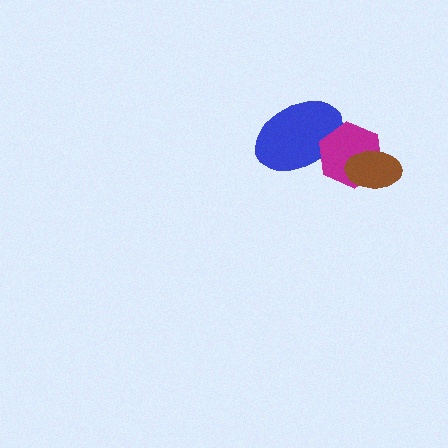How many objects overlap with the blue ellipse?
1 object overlaps with the blue ellipse.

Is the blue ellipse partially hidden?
Yes, it is partially covered by another shape.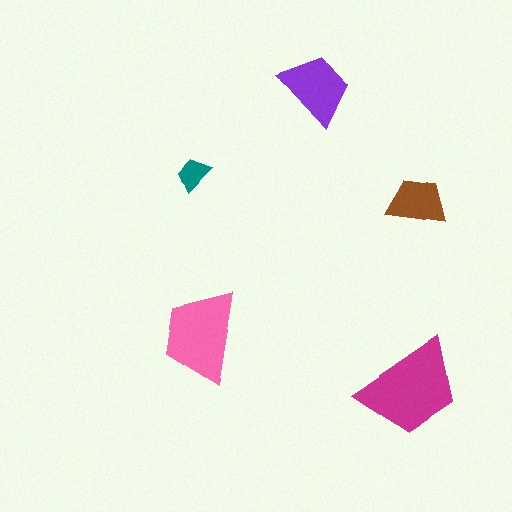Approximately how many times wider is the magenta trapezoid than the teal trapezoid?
About 3 times wider.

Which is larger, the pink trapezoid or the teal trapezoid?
The pink one.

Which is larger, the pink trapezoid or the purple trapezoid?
The pink one.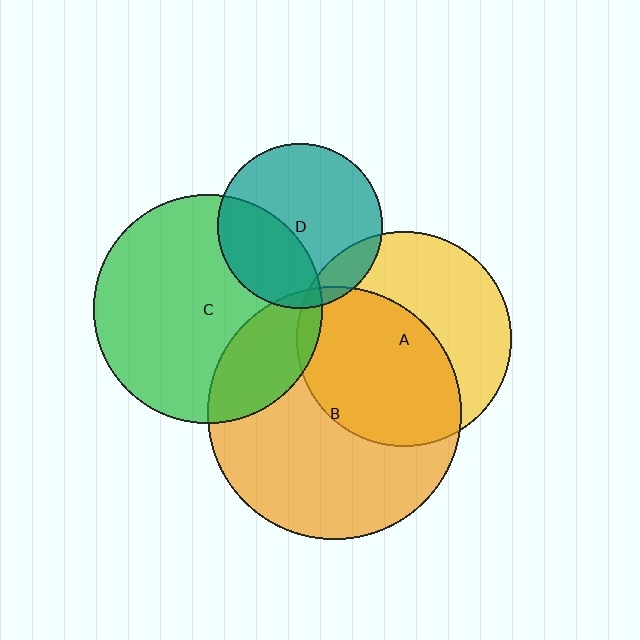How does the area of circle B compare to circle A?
Approximately 1.4 times.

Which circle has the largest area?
Circle B (orange).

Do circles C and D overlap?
Yes.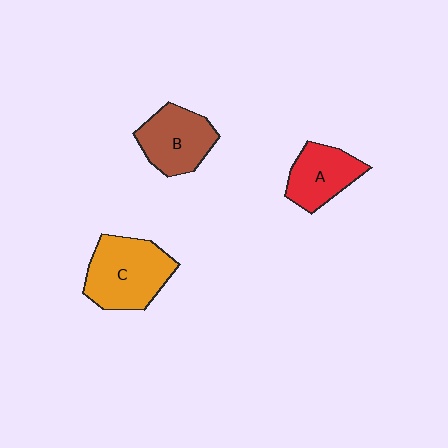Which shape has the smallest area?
Shape A (red).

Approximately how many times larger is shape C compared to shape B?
Approximately 1.3 times.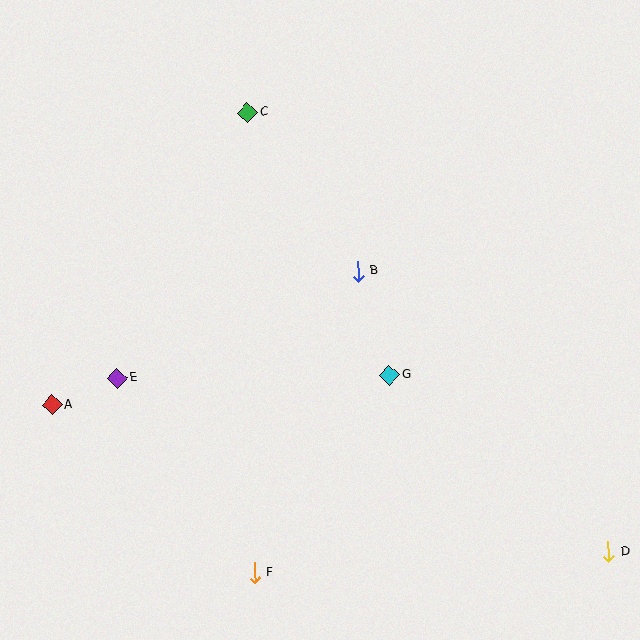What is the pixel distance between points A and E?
The distance between A and E is 71 pixels.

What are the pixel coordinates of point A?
Point A is at (52, 405).